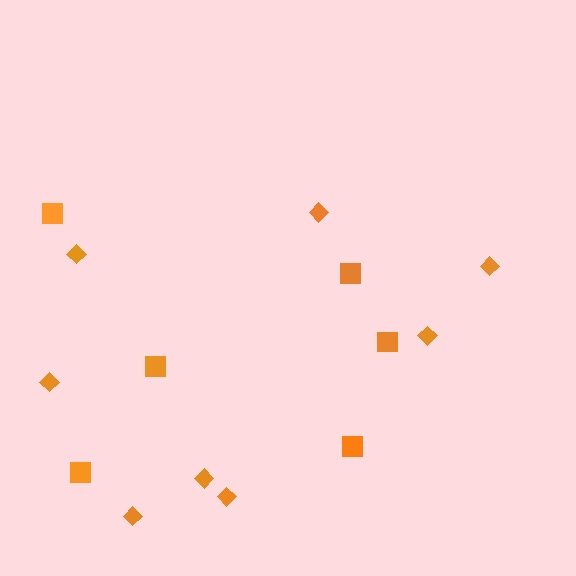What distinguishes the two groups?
There are 2 groups: one group of diamonds (8) and one group of squares (6).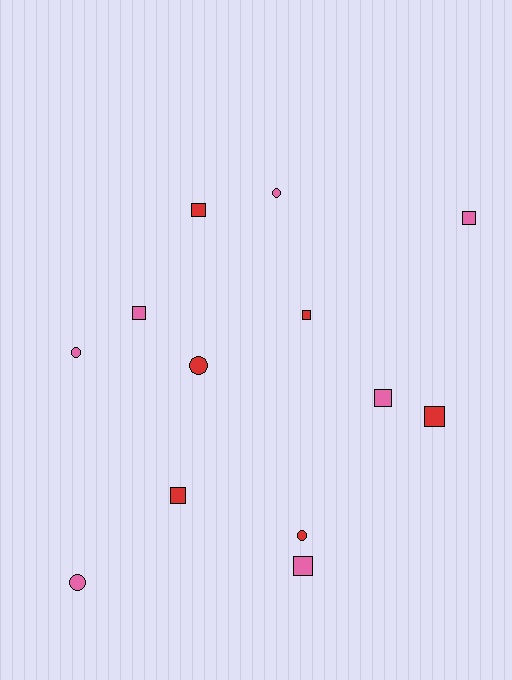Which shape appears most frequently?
Square, with 8 objects.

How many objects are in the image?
There are 13 objects.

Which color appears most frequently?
Pink, with 7 objects.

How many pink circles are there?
There are 3 pink circles.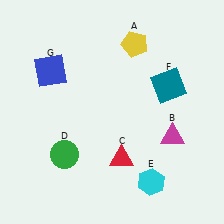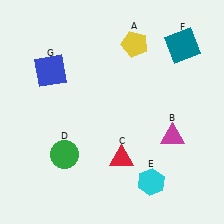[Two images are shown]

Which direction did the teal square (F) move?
The teal square (F) moved up.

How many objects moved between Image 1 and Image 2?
1 object moved between the two images.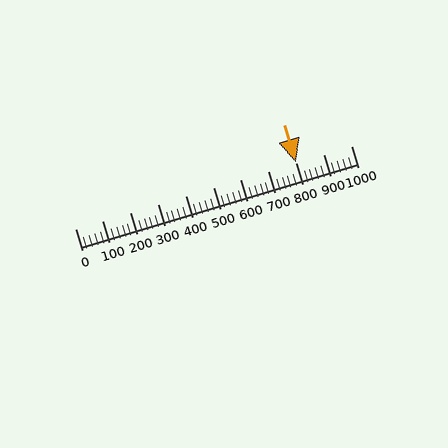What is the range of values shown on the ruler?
The ruler shows values from 0 to 1000.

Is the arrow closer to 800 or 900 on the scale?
The arrow is closer to 800.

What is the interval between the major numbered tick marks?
The major tick marks are spaced 100 units apart.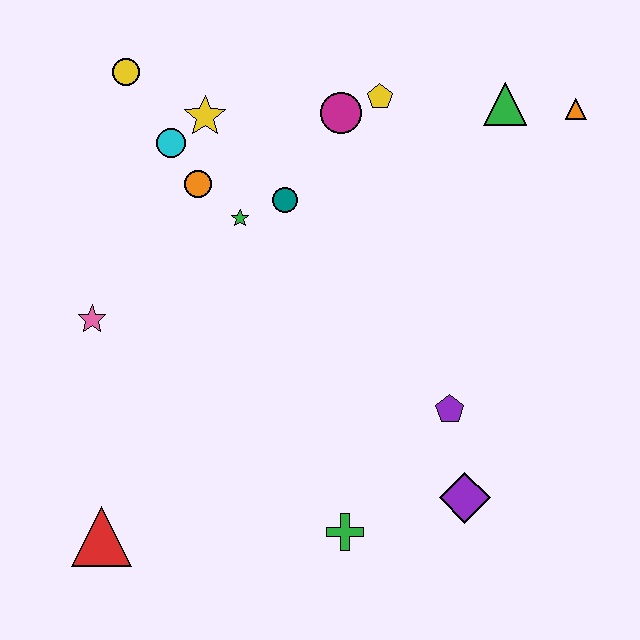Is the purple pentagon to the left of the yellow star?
No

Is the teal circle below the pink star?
No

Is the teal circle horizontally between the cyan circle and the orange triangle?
Yes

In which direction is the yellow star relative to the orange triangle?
The yellow star is to the left of the orange triangle.